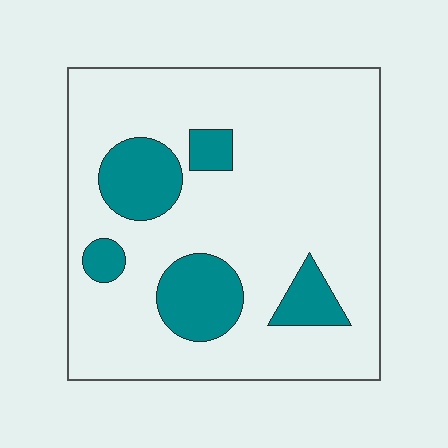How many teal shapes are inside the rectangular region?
5.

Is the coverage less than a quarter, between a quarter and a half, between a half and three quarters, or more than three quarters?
Less than a quarter.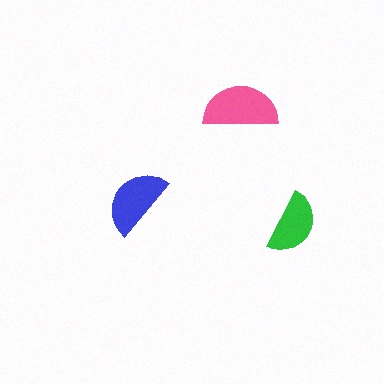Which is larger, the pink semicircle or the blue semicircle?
The pink one.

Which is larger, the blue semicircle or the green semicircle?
The blue one.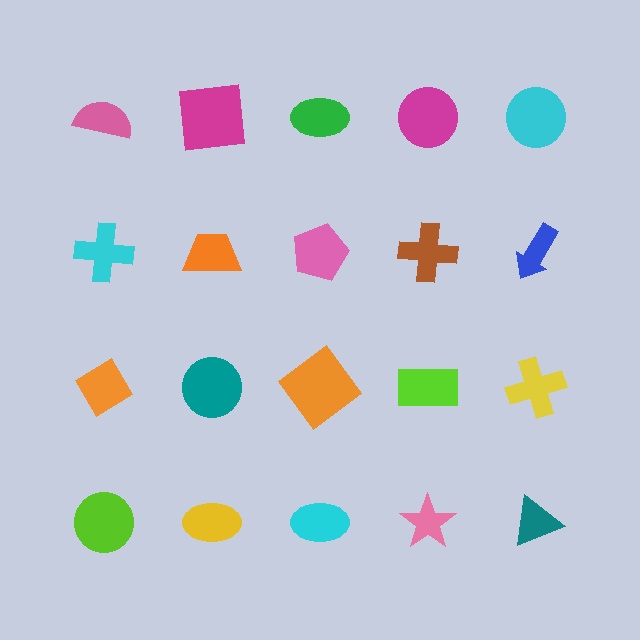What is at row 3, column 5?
A yellow cross.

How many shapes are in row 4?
5 shapes.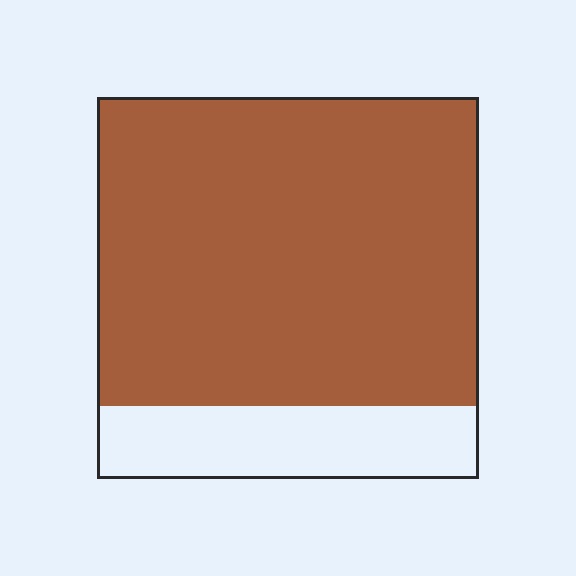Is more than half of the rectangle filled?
Yes.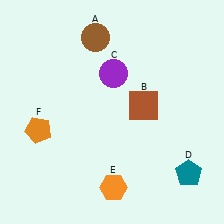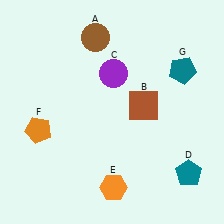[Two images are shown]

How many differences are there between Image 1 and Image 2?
There is 1 difference between the two images.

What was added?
A teal pentagon (G) was added in Image 2.